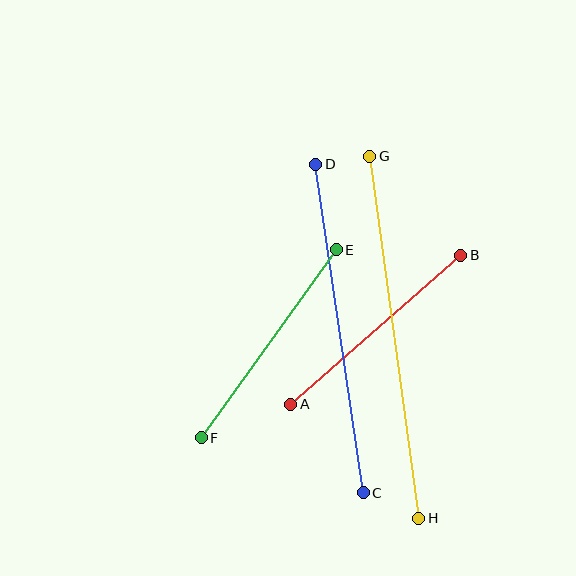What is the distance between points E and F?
The distance is approximately 232 pixels.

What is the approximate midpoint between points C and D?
The midpoint is at approximately (339, 329) pixels.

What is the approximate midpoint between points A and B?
The midpoint is at approximately (376, 330) pixels.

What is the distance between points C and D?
The distance is approximately 332 pixels.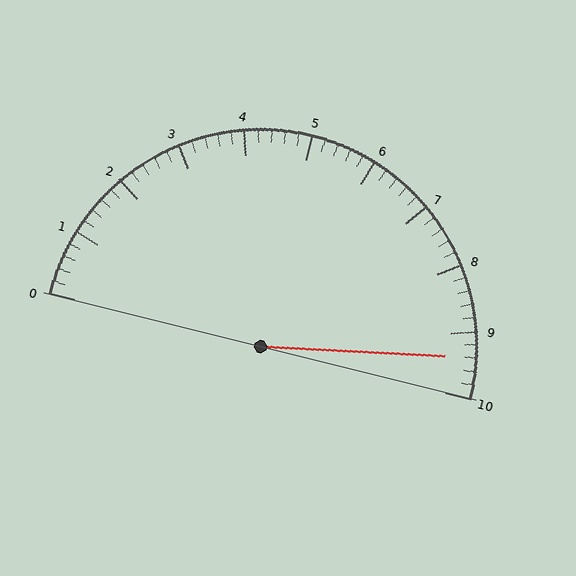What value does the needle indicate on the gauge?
The needle indicates approximately 9.4.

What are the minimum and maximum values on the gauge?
The gauge ranges from 0 to 10.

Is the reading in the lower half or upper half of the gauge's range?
The reading is in the upper half of the range (0 to 10).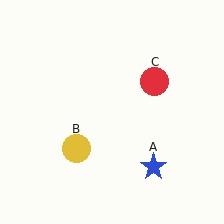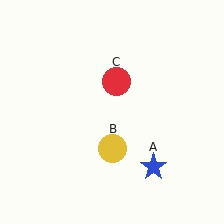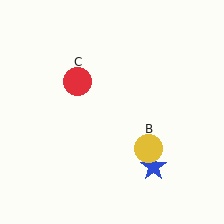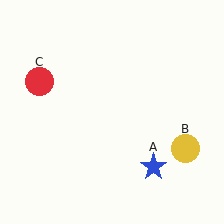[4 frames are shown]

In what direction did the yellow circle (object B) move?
The yellow circle (object B) moved right.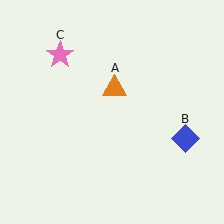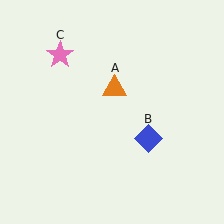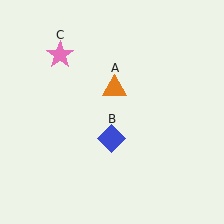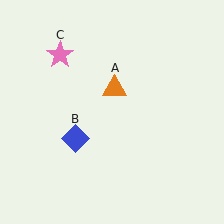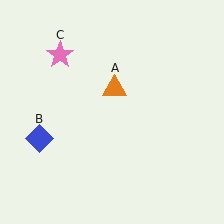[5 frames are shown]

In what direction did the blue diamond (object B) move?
The blue diamond (object B) moved left.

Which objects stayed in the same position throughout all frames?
Orange triangle (object A) and pink star (object C) remained stationary.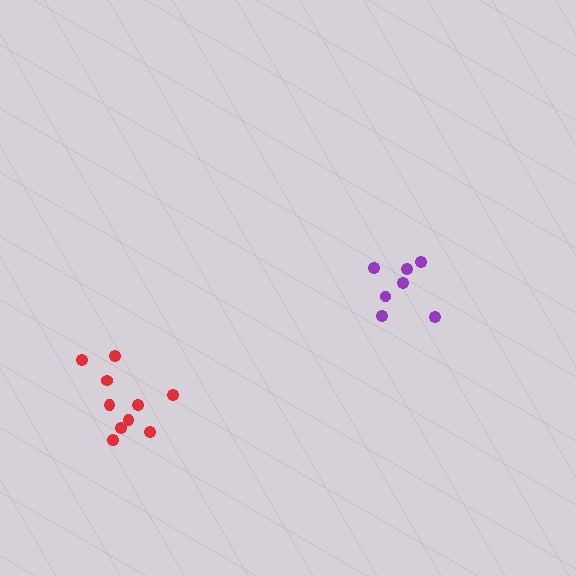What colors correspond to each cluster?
The clusters are colored: red, purple.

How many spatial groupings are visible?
There are 2 spatial groupings.